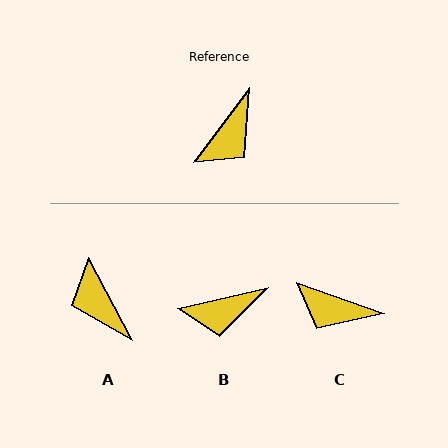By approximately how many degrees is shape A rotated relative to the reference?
Approximately 115 degrees clockwise.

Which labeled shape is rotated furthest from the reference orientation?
A, about 115 degrees away.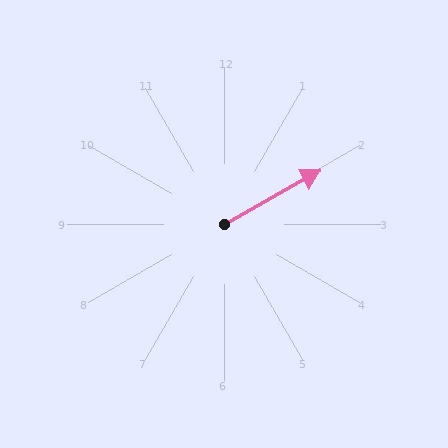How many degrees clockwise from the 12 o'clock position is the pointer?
Approximately 61 degrees.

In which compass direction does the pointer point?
Northeast.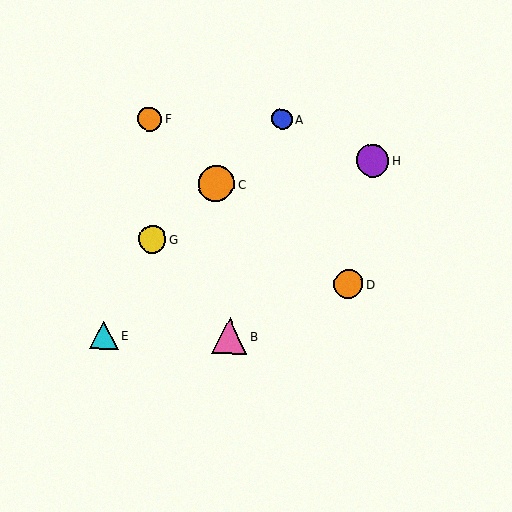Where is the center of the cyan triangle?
The center of the cyan triangle is at (104, 335).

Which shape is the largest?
The orange circle (labeled C) is the largest.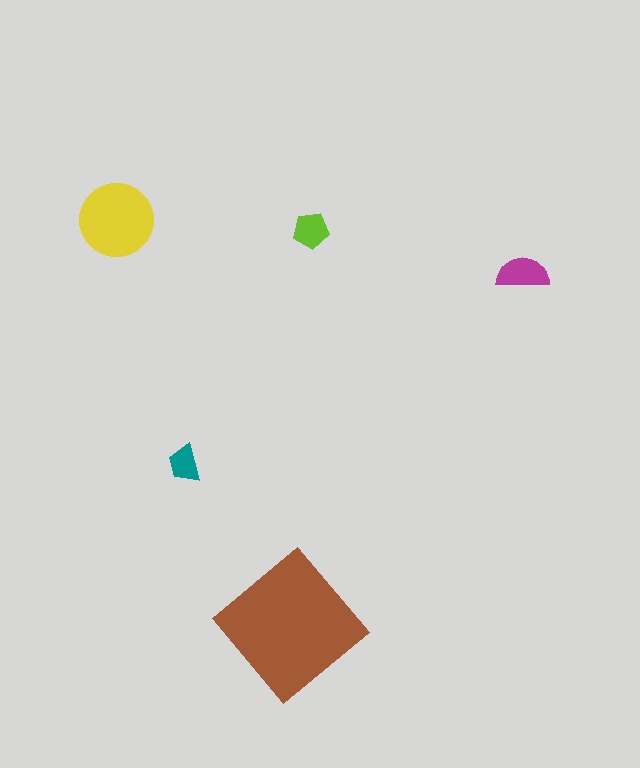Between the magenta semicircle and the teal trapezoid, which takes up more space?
The magenta semicircle.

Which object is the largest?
The brown diamond.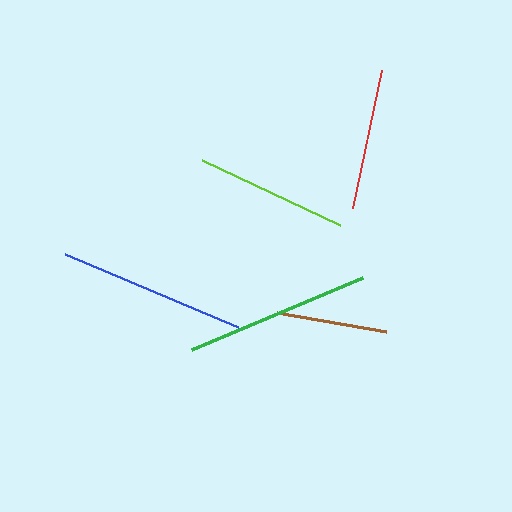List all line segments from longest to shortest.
From longest to shortest: blue, green, lime, red, brown.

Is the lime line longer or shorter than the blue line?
The blue line is longer than the lime line.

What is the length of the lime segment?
The lime segment is approximately 152 pixels long.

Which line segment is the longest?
The blue line is the longest at approximately 187 pixels.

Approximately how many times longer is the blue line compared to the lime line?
The blue line is approximately 1.2 times the length of the lime line.